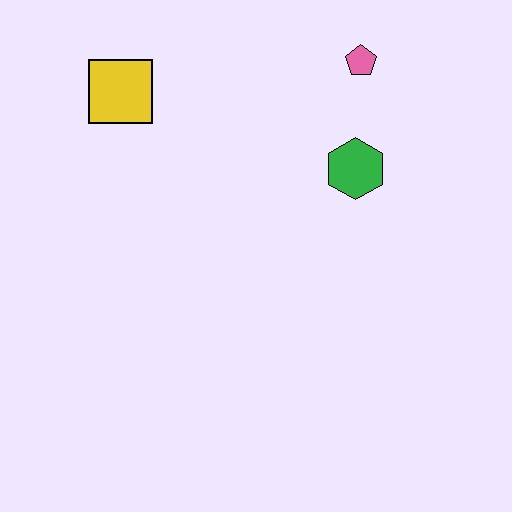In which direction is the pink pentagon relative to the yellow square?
The pink pentagon is to the right of the yellow square.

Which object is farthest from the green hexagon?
The yellow square is farthest from the green hexagon.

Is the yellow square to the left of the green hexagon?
Yes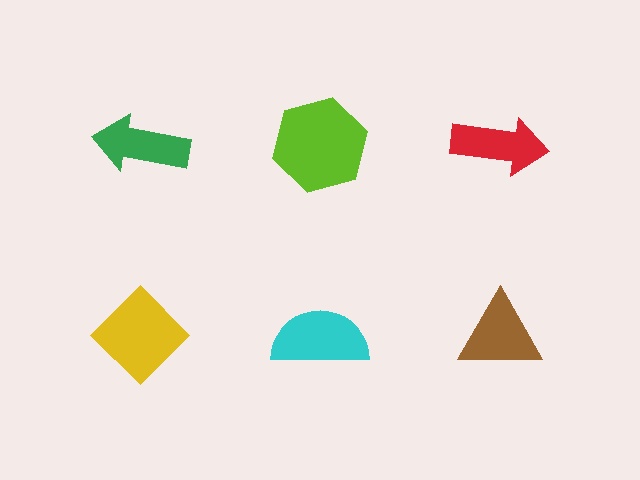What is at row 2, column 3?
A brown triangle.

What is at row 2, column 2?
A cyan semicircle.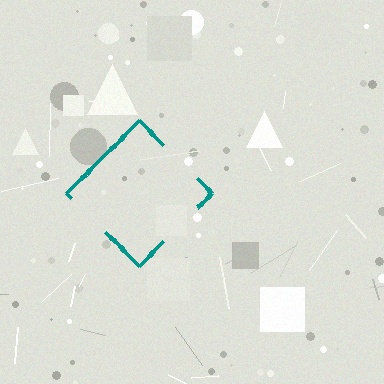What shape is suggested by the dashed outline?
The dashed outline suggests a diamond.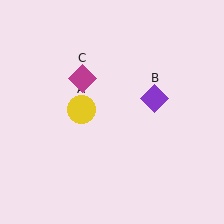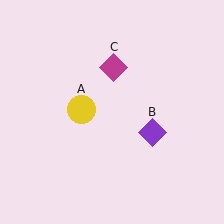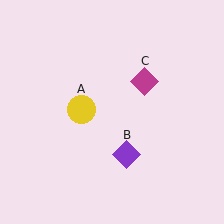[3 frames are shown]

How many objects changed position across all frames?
2 objects changed position: purple diamond (object B), magenta diamond (object C).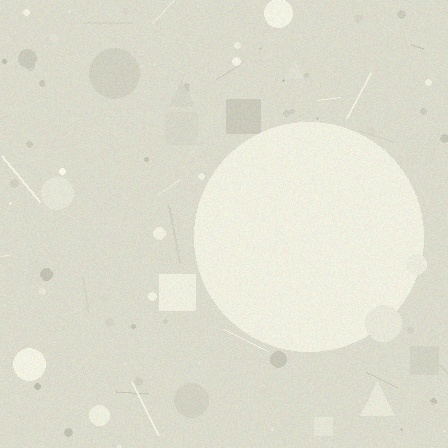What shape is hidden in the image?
A circle is hidden in the image.